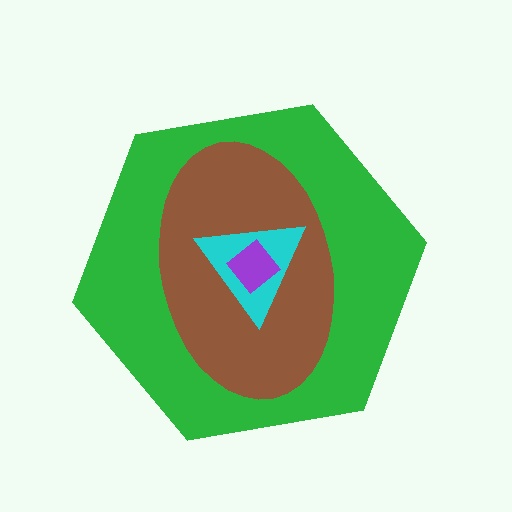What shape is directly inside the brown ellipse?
The cyan triangle.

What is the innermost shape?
The purple diamond.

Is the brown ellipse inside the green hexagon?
Yes.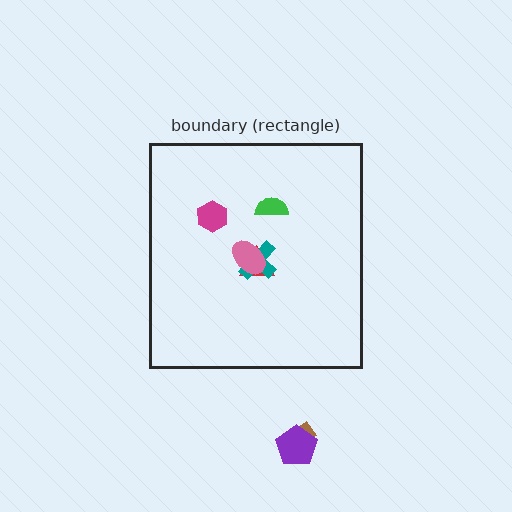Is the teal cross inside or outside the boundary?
Inside.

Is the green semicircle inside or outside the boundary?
Inside.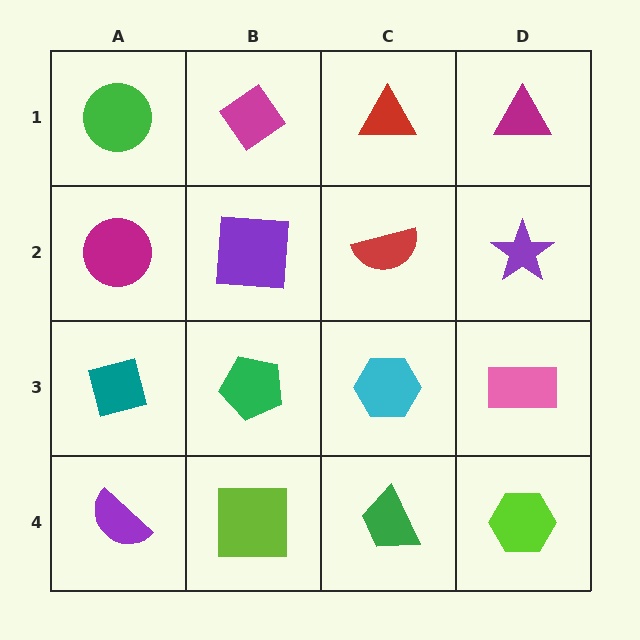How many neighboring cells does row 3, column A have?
3.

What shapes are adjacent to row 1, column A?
A magenta circle (row 2, column A), a magenta diamond (row 1, column B).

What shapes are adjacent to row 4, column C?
A cyan hexagon (row 3, column C), a lime square (row 4, column B), a lime hexagon (row 4, column D).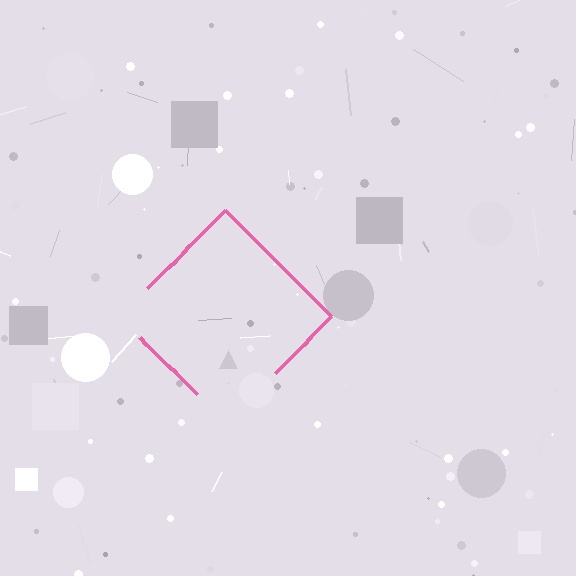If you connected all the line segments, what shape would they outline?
They would outline a diamond.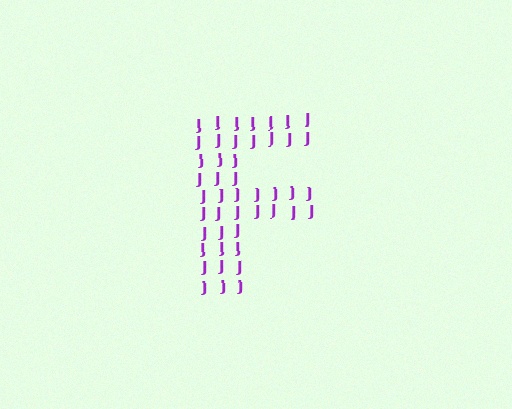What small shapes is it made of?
It is made of small letter J's.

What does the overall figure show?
The overall figure shows the letter F.